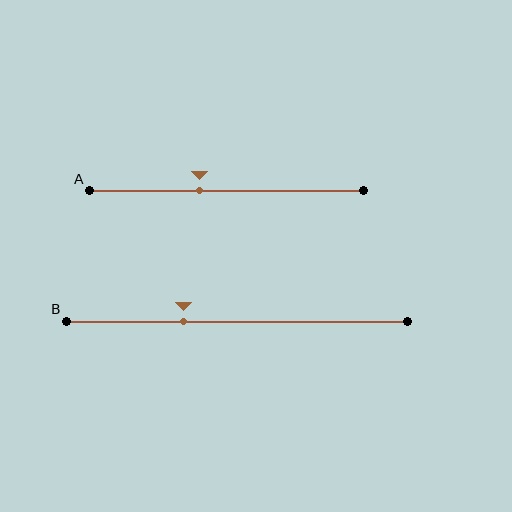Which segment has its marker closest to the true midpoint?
Segment A has its marker closest to the true midpoint.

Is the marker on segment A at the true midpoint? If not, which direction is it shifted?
No, the marker on segment A is shifted to the left by about 10% of the segment length.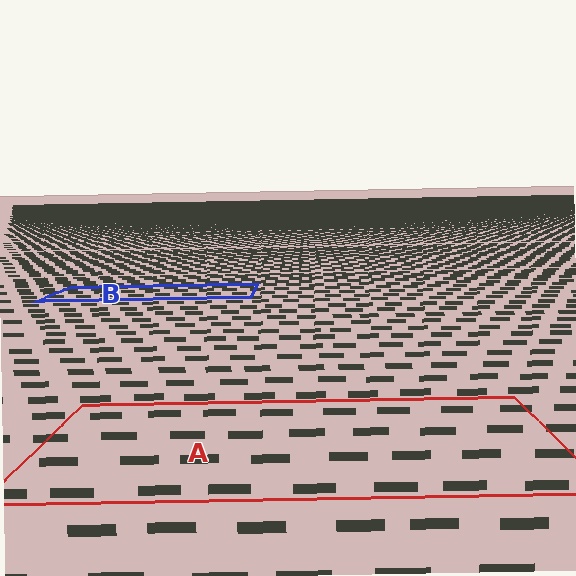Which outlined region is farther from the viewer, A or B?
Region B is farther from the viewer — the texture elements inside it appear smaller and more densely packed.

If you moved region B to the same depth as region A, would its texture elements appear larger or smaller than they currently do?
They would appear larger. At a closer depth, the same texture elements are projected at a bigger on-screen size.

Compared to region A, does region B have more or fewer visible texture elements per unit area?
Region B has more texture elements per unit area — they are packed more densely because it is farther away.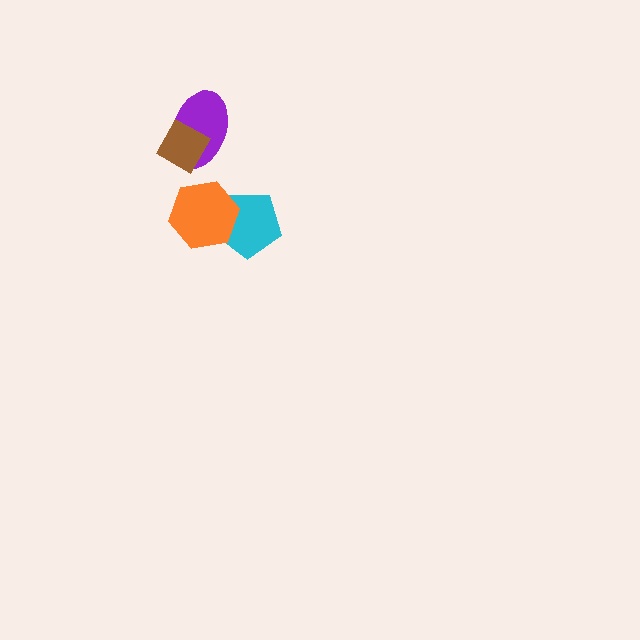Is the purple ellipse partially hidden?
Yes, it is partially covered by another shape.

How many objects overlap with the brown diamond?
1 object overlaps with the brown diamond.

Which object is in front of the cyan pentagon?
The orange hexagon is in front of the cyan pentagon.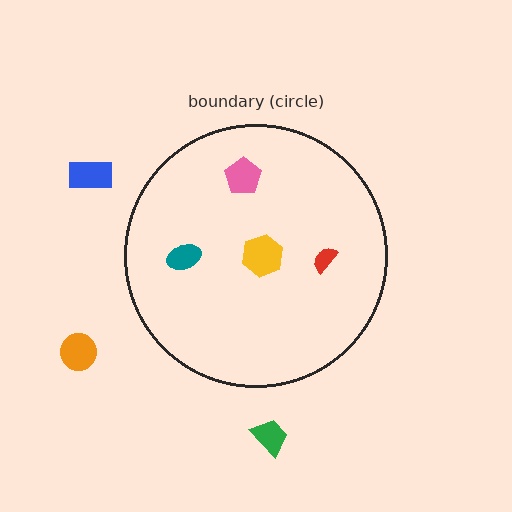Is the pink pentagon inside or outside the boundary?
Inside.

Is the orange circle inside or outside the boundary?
Outside.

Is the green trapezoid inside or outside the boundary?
Outside.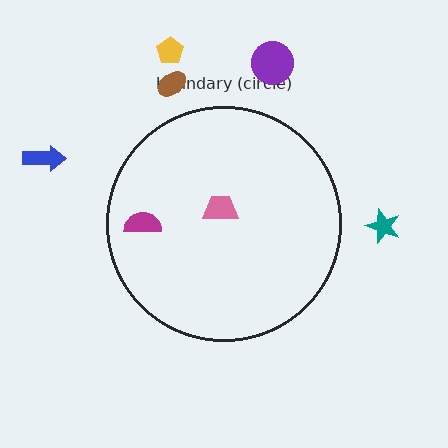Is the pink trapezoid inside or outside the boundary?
Inside.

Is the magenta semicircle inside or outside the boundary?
Inside.